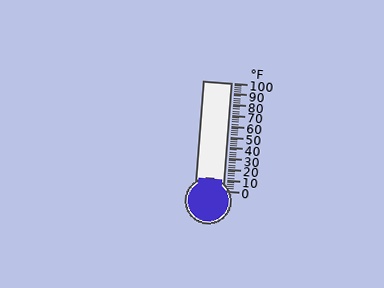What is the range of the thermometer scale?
The thermometer scale ranges from 0°F to 100°F.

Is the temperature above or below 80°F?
The temperature is below 80°F.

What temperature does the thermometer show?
The thermometer shows approximately 10°F.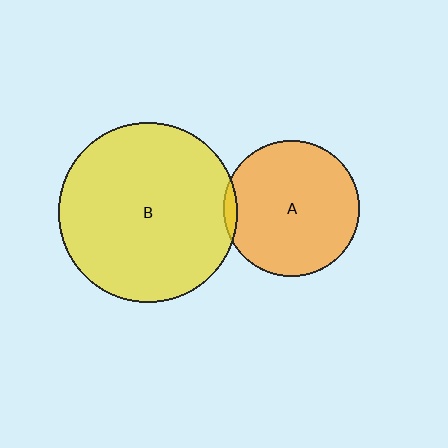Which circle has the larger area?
Circle B (yellow).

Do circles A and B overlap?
Yes.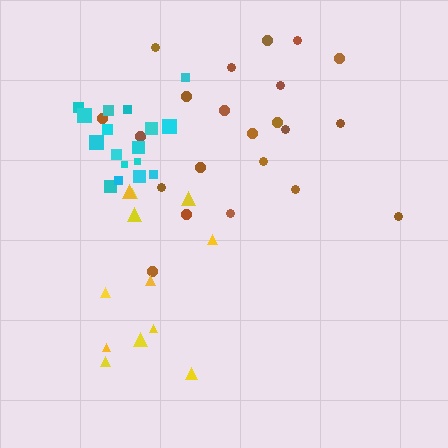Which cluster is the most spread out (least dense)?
Brown.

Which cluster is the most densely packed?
Cyan.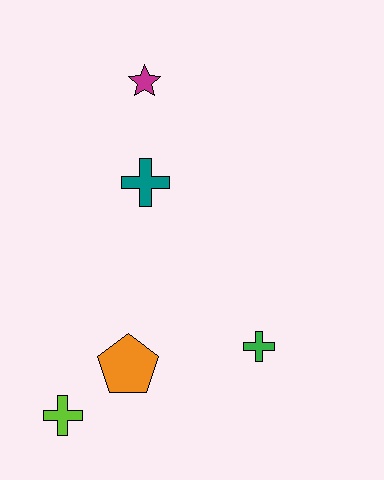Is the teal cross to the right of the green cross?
No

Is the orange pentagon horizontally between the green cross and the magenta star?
No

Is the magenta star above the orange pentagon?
Yes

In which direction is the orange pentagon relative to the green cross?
The orange pentagon is to the left of the green cross.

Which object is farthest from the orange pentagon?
The magenta star is farthest from the orange pentagon.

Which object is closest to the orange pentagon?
The lime cross is closest to the orange pentagon.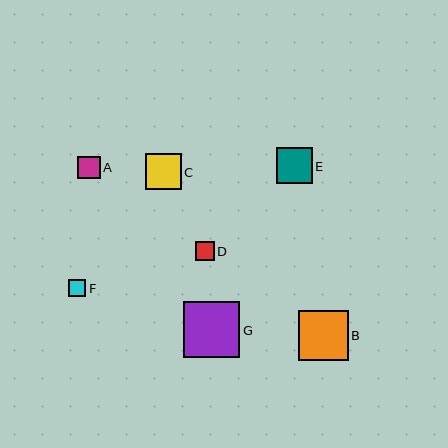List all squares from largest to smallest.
From largest to smallest: G, B, E, C, A, D, F.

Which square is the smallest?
Square F is the smallest with a size of approximately 18 pixels.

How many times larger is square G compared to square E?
Square G is approximately 1.5 times the size of square E.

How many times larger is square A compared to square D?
Square A is approximately 1.2 times the size of square D.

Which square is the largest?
Square G is the largest with a size of approximately 56 pixels.